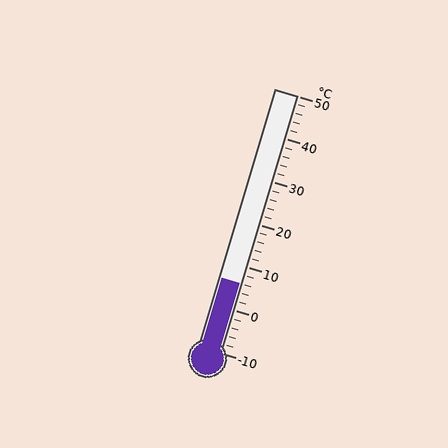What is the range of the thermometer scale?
The thermometer scale ranges from -10°C to 50°C.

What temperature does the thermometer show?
The thermometer shows approximately 6°C.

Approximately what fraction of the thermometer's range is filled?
The thermometer is filled to approximately 25% of its range.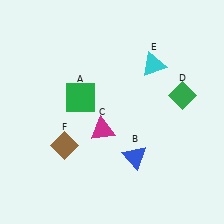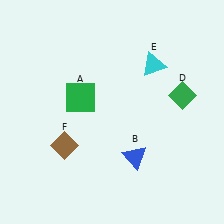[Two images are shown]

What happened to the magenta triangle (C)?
The magenta triangle (C) was removed in Image 2. It was in the bottom-left area of Image 1.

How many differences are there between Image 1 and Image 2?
There is 1 difference between the two images.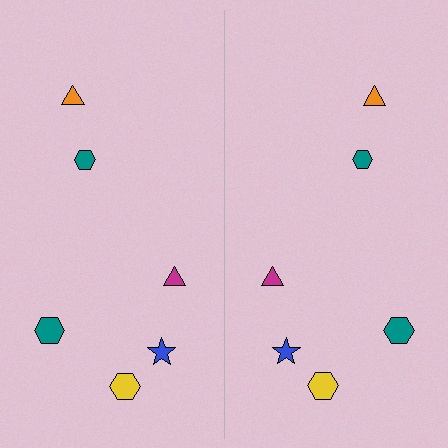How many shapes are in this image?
There are 12 shapes in this image.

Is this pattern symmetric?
Yes, this pattern has bilateral (reflection) symmetry.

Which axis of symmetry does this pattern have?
The pattern has a vertical axis of symmetry running through the center of the image.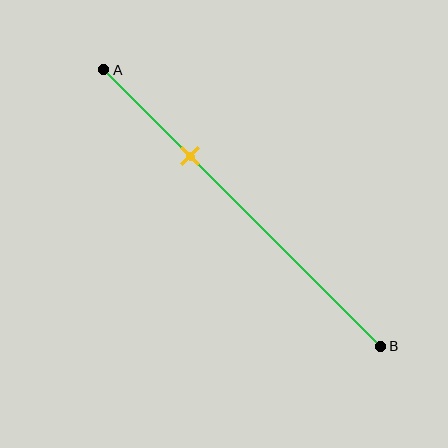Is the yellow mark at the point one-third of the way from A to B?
Yes, the mark is approximately at the one-third point.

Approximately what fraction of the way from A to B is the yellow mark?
The yellow mark is approximately 30% of the way from A to B.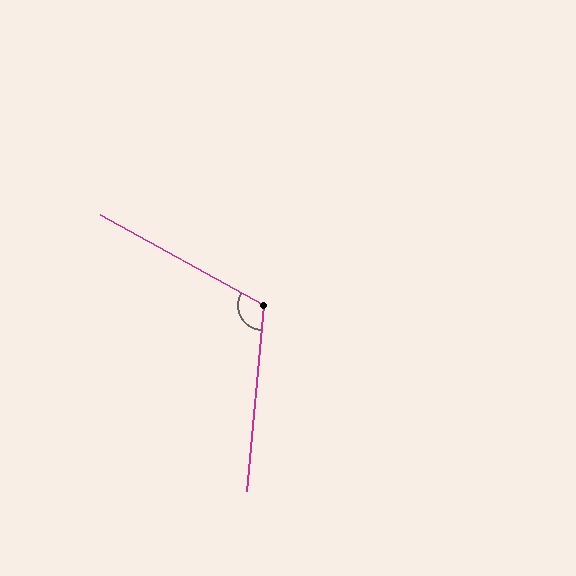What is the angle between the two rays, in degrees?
Approximately 114 degrees.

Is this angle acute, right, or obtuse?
It is obtuse.